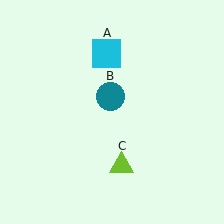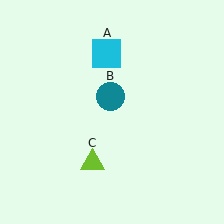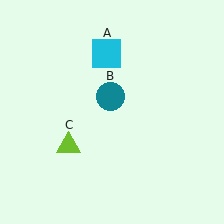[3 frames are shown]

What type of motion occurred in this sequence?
The lime triangle (object C) rotated clockwise around the center of the scene.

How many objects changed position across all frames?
1 object changed position: lime triangle (object C).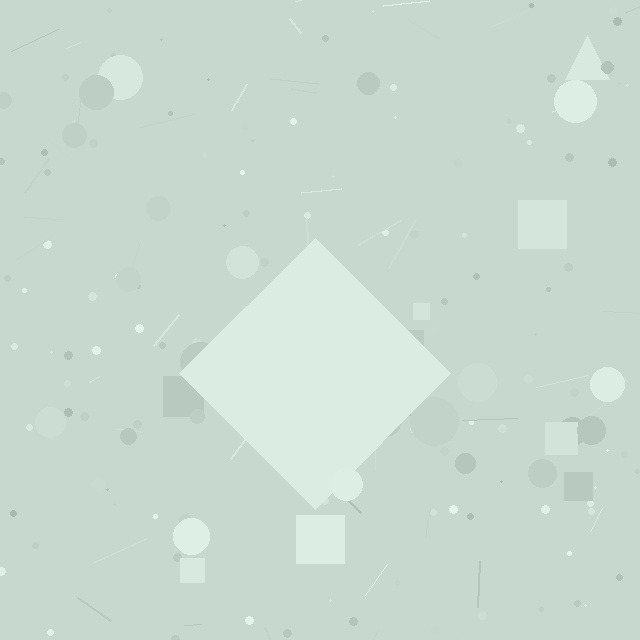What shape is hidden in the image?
A diamond is hidden in the image.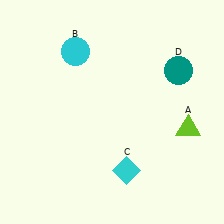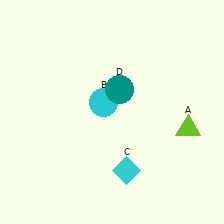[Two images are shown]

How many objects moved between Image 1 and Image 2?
2 objects moved between the two images.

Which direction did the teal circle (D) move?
The teal circle (D) moved left.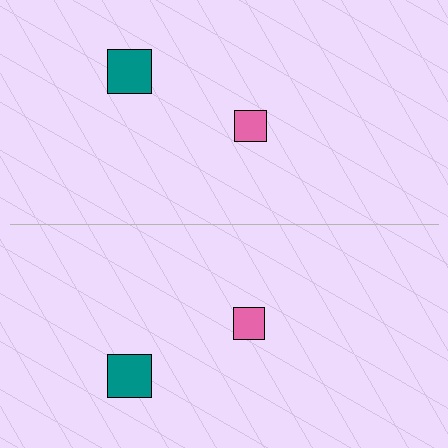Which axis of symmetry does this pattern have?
The pattern has a horizontal axis of symmetry running through the center of the image.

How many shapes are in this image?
There are 4 shapes in this image.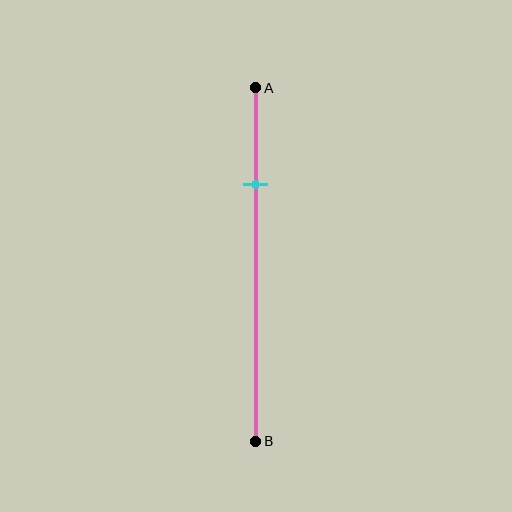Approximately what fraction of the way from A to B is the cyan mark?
The cyan mark is approximately 25% of the way from A to B.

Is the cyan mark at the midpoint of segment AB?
No, the mark is at about 25% from A, not at the 50% midpoint.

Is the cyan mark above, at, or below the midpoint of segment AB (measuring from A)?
The cyan mark is above the midpoint of segment AB.